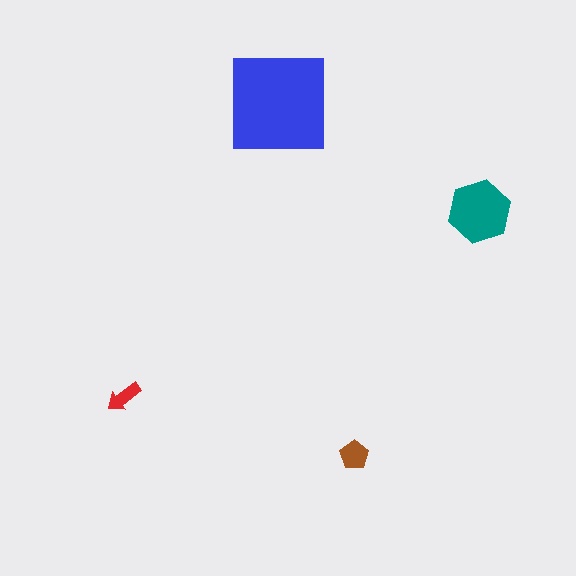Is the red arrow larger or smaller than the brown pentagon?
Smaller.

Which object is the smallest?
The red arrow.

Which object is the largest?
The blue square.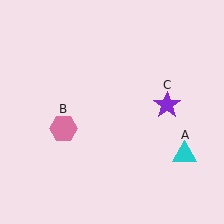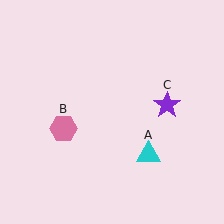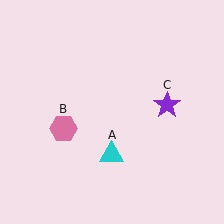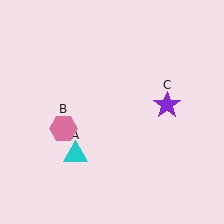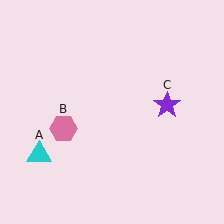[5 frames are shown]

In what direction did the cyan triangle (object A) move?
The cyan triangle (object A) moved left.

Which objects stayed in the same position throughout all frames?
Pink hexagon (object B) and purple star (object C) remained stationary.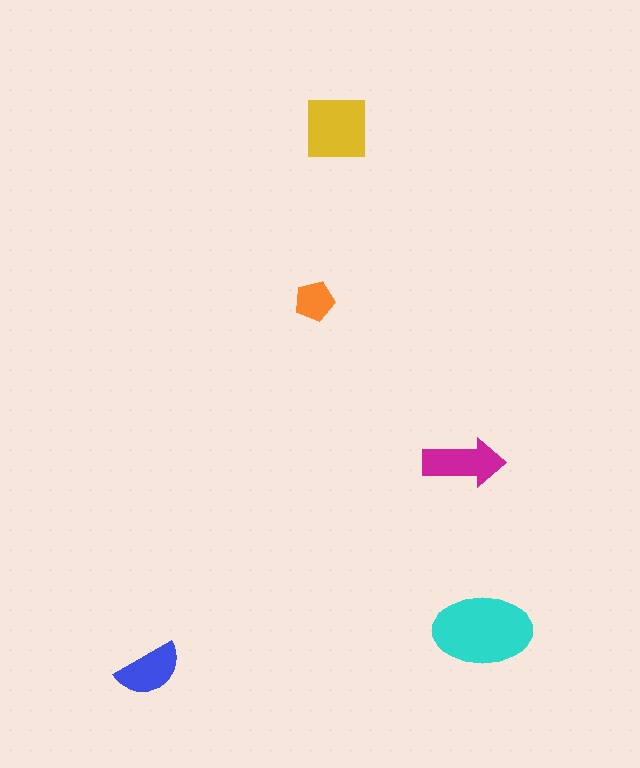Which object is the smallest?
The orange pentagon.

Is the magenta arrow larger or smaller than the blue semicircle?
Larger.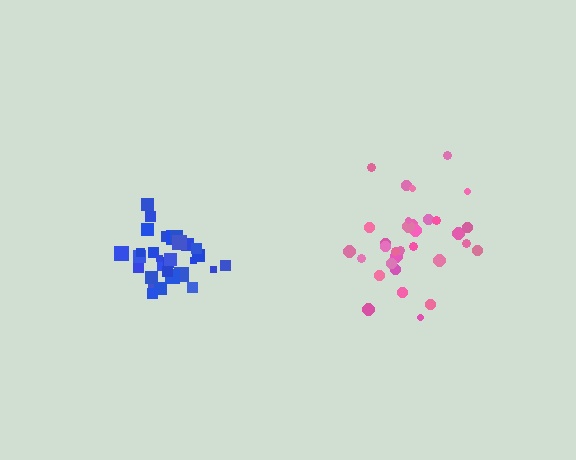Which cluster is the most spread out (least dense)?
Pink.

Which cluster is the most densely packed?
Blue.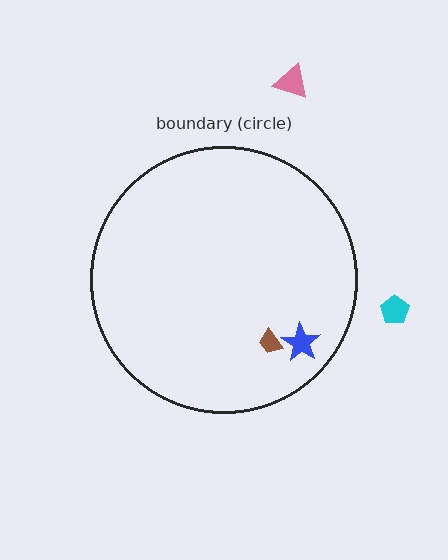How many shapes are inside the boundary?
2 inside, 2 outside.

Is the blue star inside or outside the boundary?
Inside.